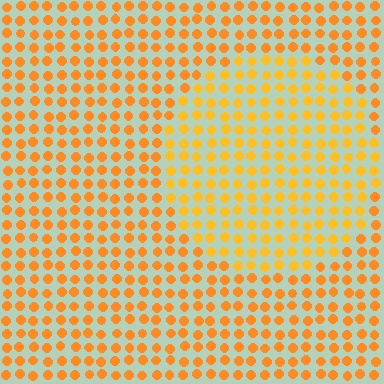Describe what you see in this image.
The image is filled with small orange elements in a uniform arrangement. A circle-shaped region is visible where the elements are tinted to a slightly different hue, forming a subtle color boundary.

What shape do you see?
I see a circle.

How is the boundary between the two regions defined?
The boundary is defined purely by a slight shift in hue (about 14 degrees). Spacing, size, and orientation are identical on both sides.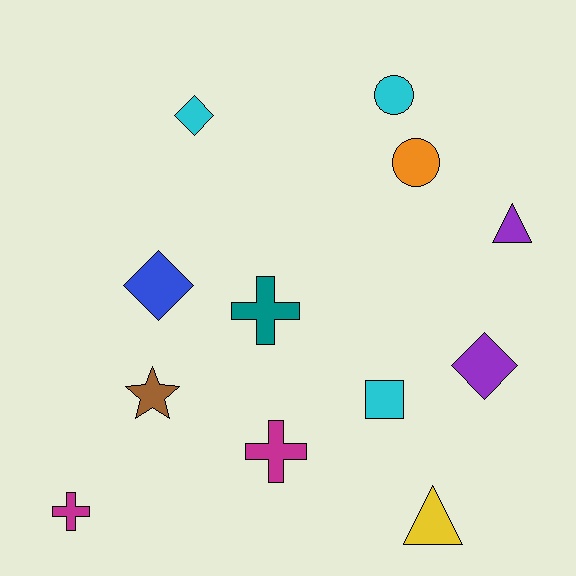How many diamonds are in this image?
There are 3 diamonds.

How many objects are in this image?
There are 12 objects.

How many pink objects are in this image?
There are no pink objects.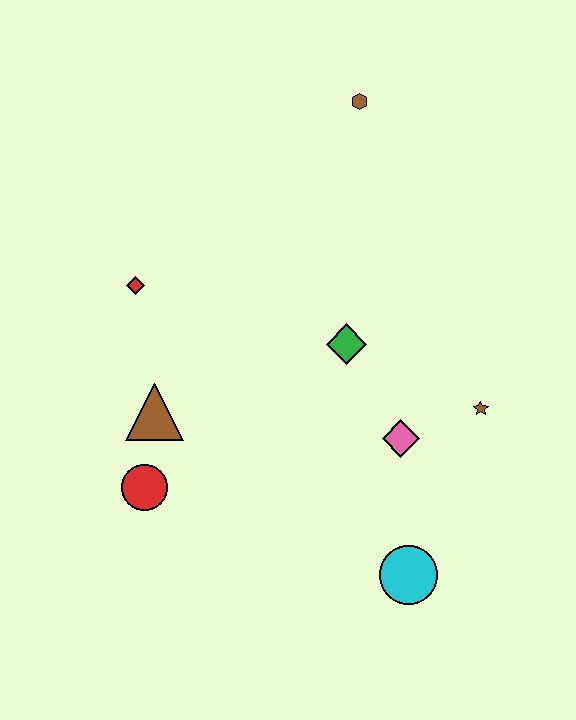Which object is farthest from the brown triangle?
The brown hexagon is farthest from the brown triangle.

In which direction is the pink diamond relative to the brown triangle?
The pink diamond is to the right of the brown triangle.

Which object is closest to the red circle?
The brown triangle is closest to the red circle.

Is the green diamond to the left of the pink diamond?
Yes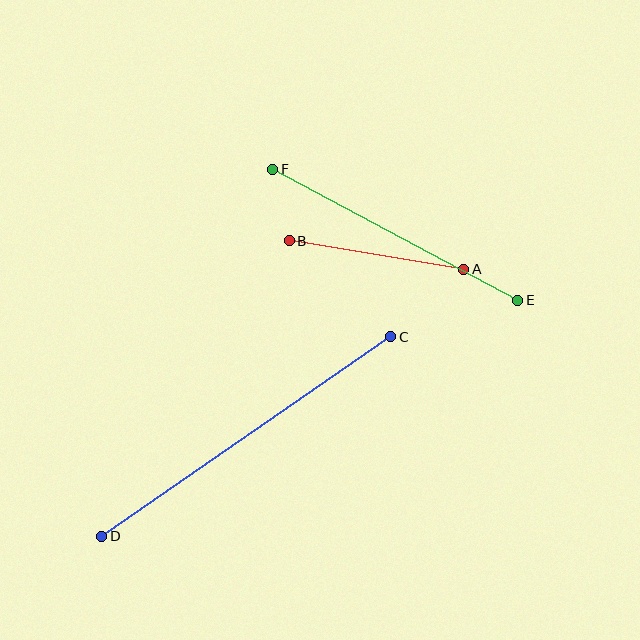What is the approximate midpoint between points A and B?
The midpoint is at approximately (376, 255) pixels.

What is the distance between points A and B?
The distance is approximately 177 pixels.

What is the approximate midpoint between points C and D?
The midpoint is at approximately (246, 437) pixels.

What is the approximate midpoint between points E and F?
The midpoint is at approximately (395, 235) pixels.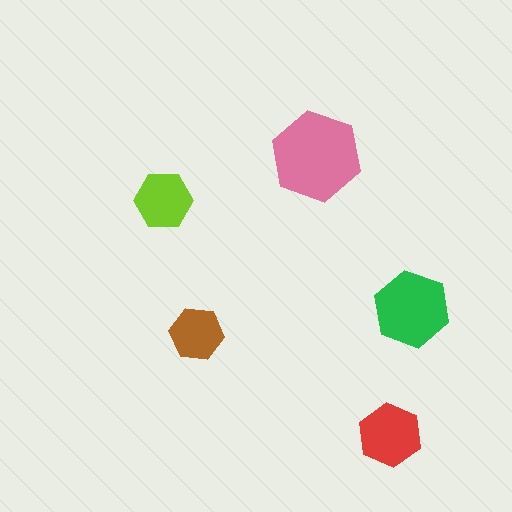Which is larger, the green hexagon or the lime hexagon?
The green one.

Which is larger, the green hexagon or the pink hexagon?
The pink one.